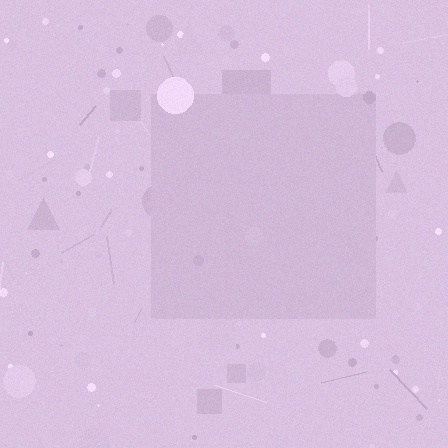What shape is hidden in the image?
A square is hidden in the image.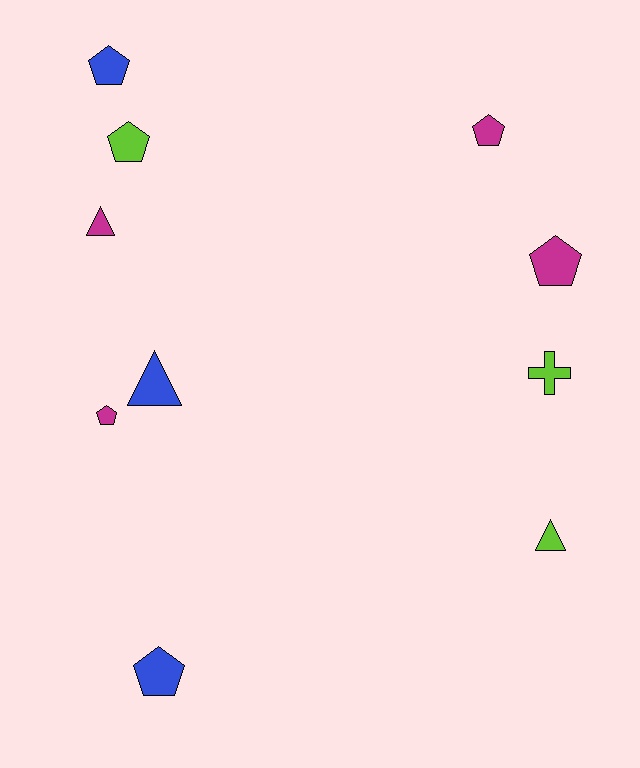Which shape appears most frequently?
Pentagon, with 6 objects.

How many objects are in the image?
There are 10 objects.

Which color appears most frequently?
Magenta, with 4 objects.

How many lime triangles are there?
There is 1 lime triangle.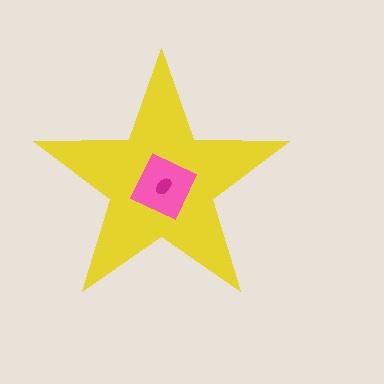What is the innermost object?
The magenta ellipse.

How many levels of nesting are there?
3.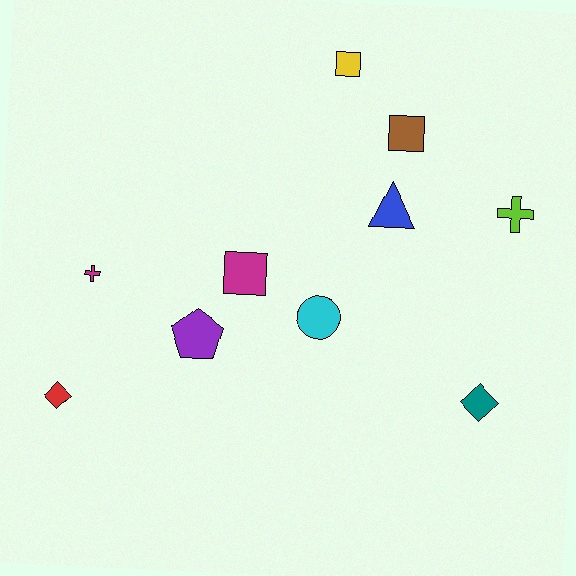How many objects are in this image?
There are 10 objects.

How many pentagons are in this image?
There is 1 pentagon.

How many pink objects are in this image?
There are no pink objects.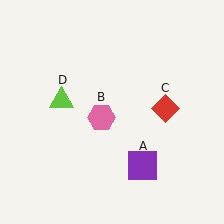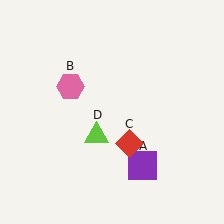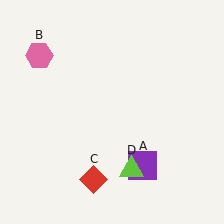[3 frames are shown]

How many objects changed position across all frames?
3 objects changed position: pink hexagon (object B), red diamond (object C), lime triangle (object D).